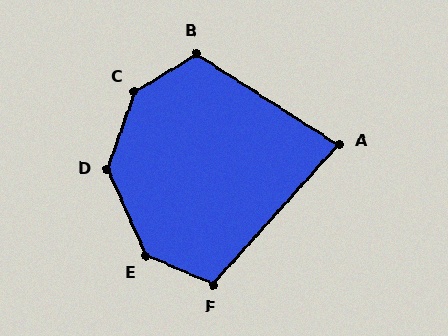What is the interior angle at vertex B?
Approximately 116 degrees (obtuse).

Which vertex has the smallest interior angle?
A, at approximately 80 degrees.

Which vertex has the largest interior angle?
C, at approximately 142 degrees.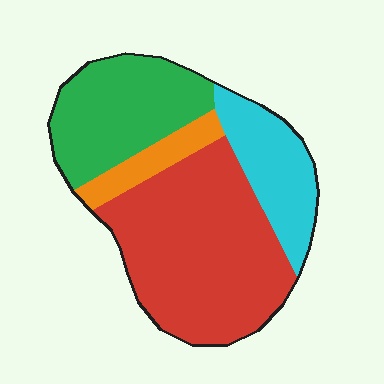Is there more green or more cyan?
Green.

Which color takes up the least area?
Orange, at roughly 10%.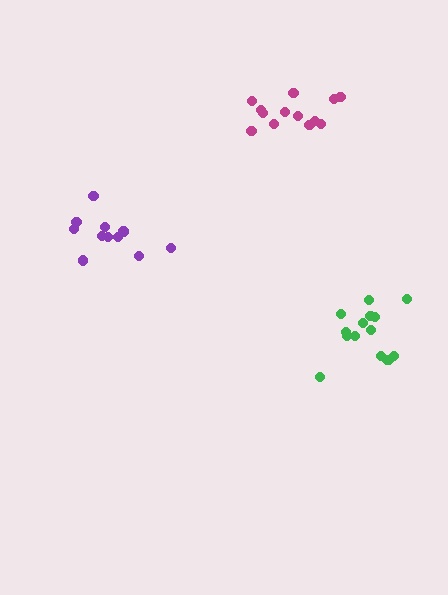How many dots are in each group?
Group 1: 15 dots, Group 2: 13 dots, Group 3: 11 dots (39 total).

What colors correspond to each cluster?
The clusters are colored: green, magenta, purple.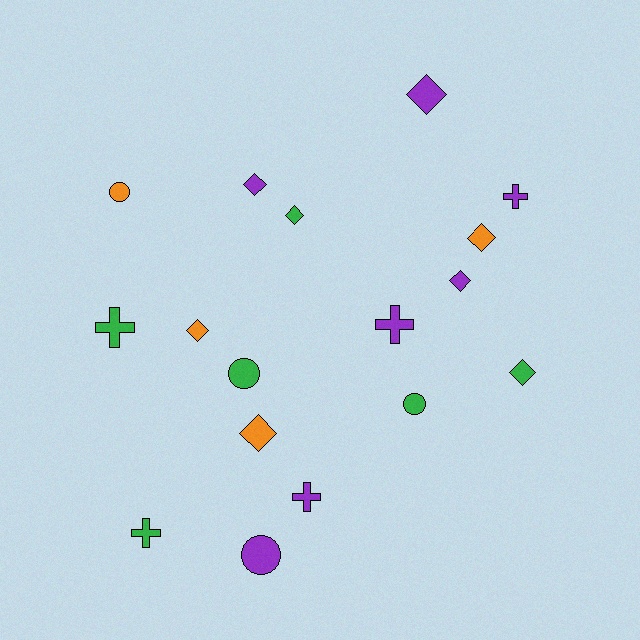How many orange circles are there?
There is 1 orange circle.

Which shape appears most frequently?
Diamond, with 8 objects.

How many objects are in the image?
There are 17 objects.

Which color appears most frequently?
Purple, with 7 objects.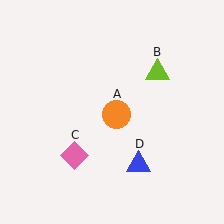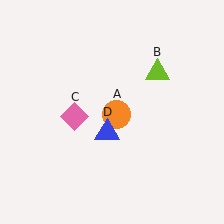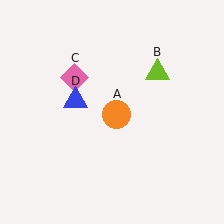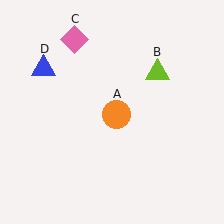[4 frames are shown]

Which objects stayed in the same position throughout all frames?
Orange circle (object A) and lime triangle (object B) remained stationary.